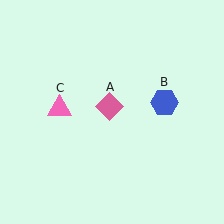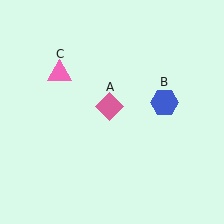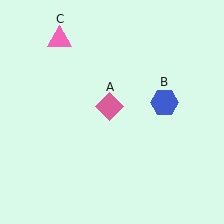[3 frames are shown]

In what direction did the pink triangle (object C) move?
The pink triangle (object C) moved up.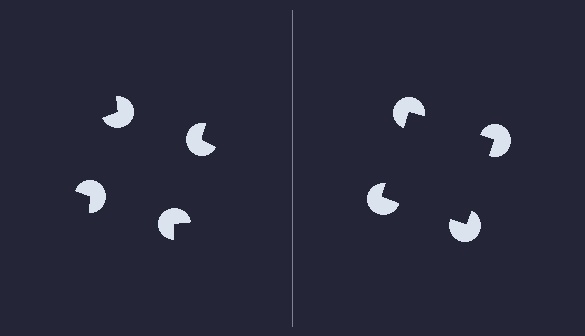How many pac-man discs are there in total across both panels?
8 — 4 on each side.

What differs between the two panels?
The pac-man discs are positioned identically on both sides; only the wedge orientations differ. On the right they align to a square; on the left they are misaligned.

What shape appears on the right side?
An illusory square.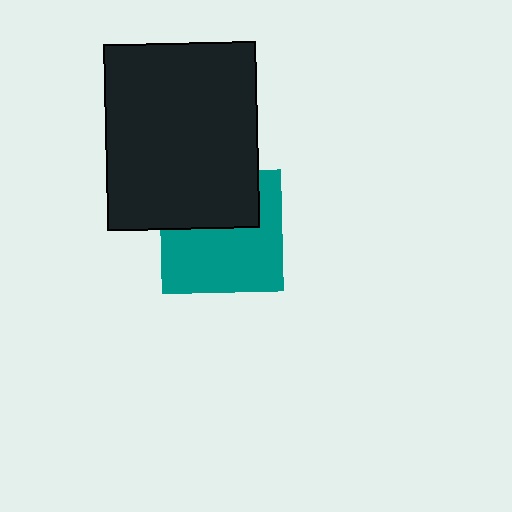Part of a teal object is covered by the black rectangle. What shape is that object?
It is a square.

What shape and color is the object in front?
The object in front is a black rectangle.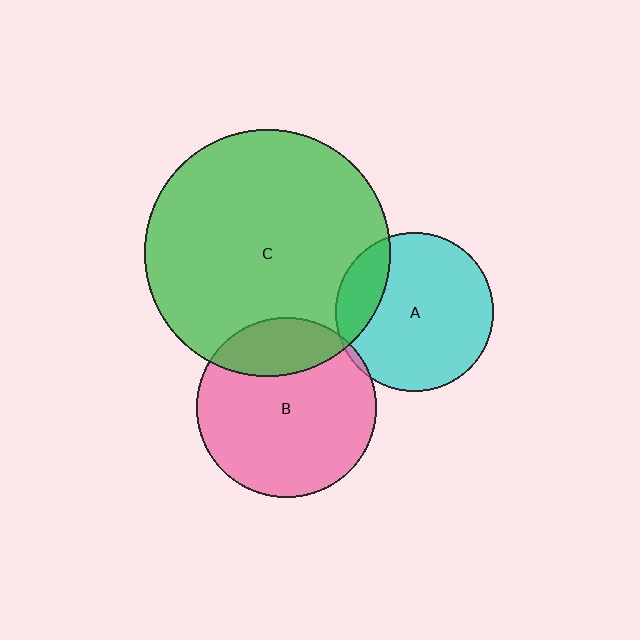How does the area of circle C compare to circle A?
Approximately 2.4 times.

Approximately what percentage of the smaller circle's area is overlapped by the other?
Approximately 5%.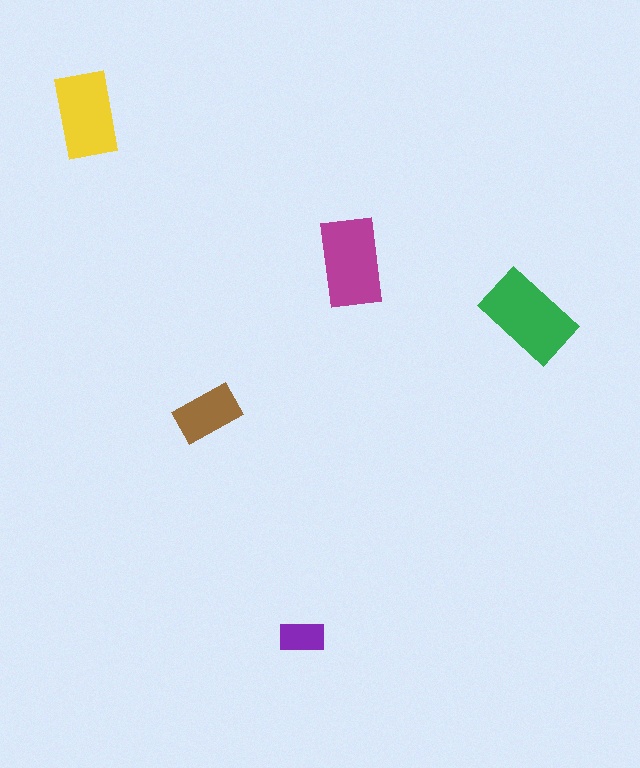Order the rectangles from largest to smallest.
the green one, the magenta one, the yellow one, the brown one, the purple one.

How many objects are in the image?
There are 5 objects in the image.